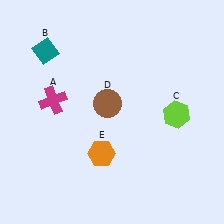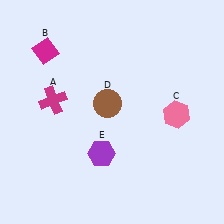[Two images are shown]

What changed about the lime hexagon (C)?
In Image 1, C is lime. In Image 2, it changed to pink.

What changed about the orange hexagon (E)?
In Image 1, E is orange. In Image 2, it changed to purple.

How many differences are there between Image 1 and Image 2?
There are 3 differences between the two images.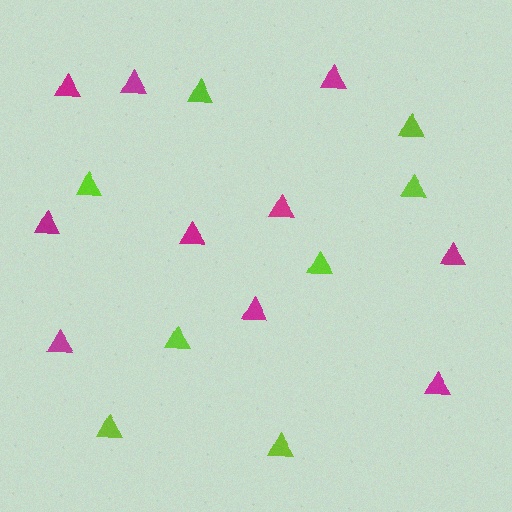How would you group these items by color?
There are 2 groups: one group of lime triangles (8) and one group of magenta triangles (10).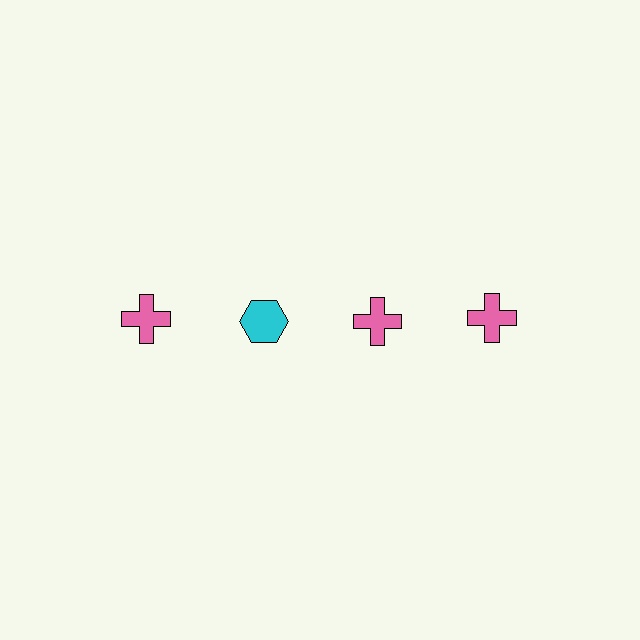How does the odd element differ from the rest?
It differs in both color (cyan instead of pink) and shape (hexagon instead of cross).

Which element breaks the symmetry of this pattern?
The cyan hexagon in the top row, second from left column breaks the symmetry. All other shapes are pink crosses.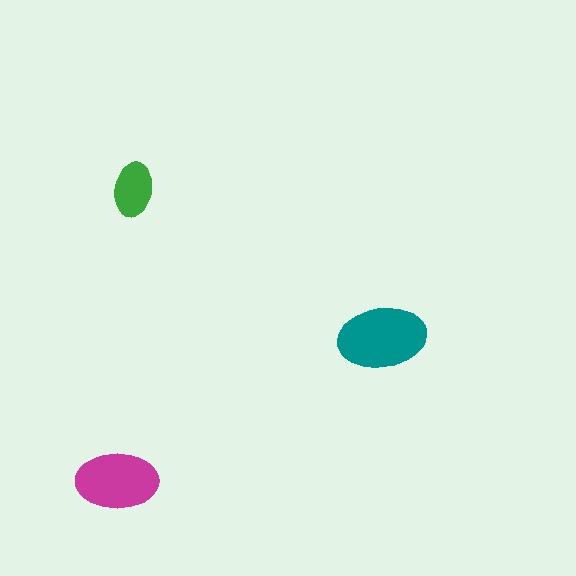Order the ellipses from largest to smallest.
the teal one, the magenta one, the green one.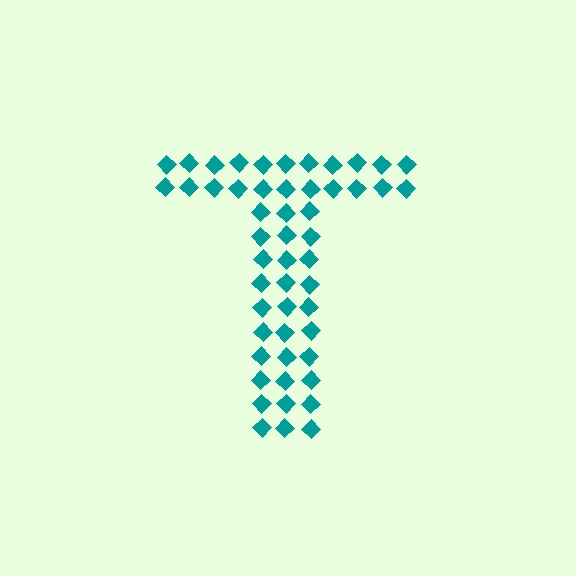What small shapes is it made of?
It is made of small diamonds.